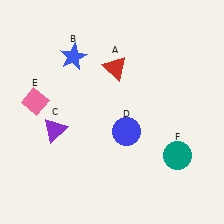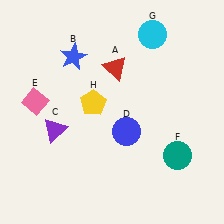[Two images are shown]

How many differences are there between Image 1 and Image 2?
There are 2 differences between the two images.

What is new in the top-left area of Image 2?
A yellow pentagon (H) was added in the top-left area of Image 2.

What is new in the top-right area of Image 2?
A cyan circle (G) was added in the top-right area of Image 2.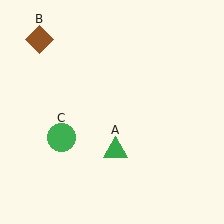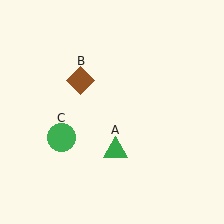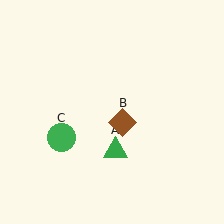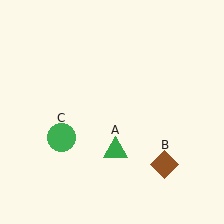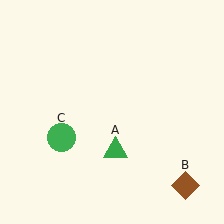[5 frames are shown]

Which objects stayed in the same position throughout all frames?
Green triangle (object A) and green circle (object C) remained stationary.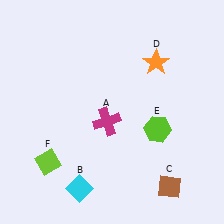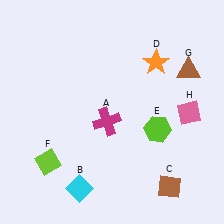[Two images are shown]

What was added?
A brown triangle (G), a pink diamond (H) were added in Image 2.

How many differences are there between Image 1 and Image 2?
There are 2 differences between the two images.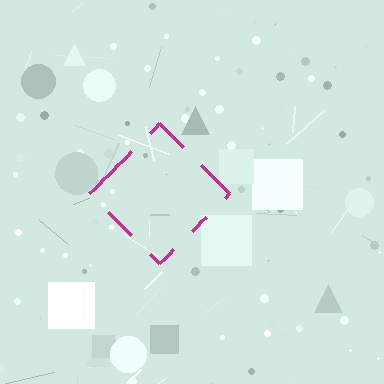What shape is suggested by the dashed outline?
The dashed outline suggests a diamond.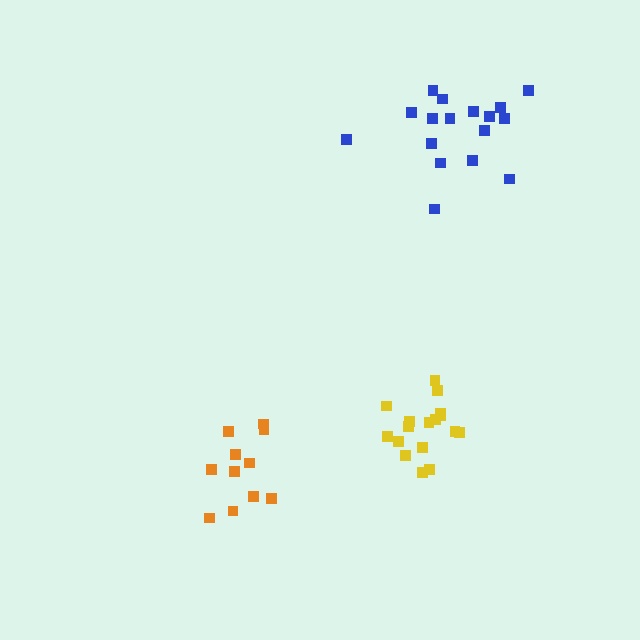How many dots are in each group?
Group 1: 17 dots, Group 2: 17 dots, Group 3: 11 dots (45 total).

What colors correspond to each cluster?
The clusters are colored: yellow, blue, orange.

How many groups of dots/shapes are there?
There are 3 groups.